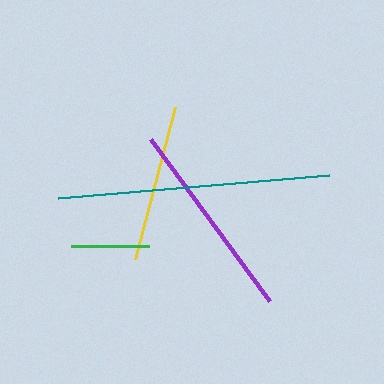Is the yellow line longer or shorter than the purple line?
The purple line is longer than the yellow line.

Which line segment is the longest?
The teal line is the longest at approximately 272 pixels.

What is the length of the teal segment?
The teal segment is approximately 272 pixels long.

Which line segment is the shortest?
The green line is the shortest at approximately 78 pixels.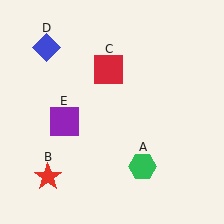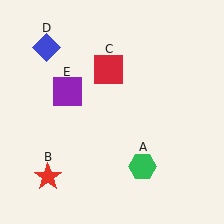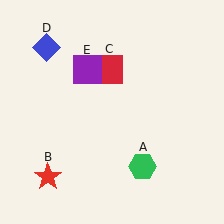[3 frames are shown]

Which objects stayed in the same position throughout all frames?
Green hexagon (object A) and red star (object B) and red square (object C) and blue diamond (object D) remained stationary.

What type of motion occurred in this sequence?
The purple square (object E) rotated clockwise around the center of the scene.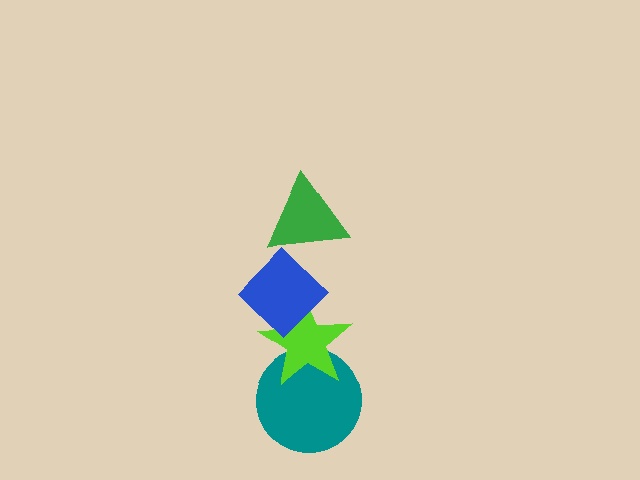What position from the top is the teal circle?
The teal circle is 4th from the top.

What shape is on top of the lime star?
The blue diamond is on top of the lime star.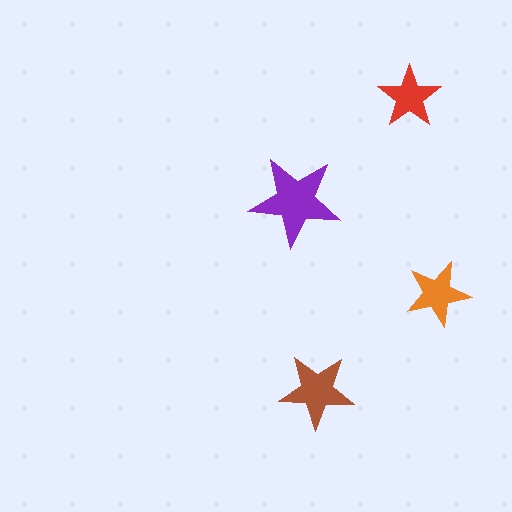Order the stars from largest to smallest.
the purple one, the brown one, the orange one, the red one.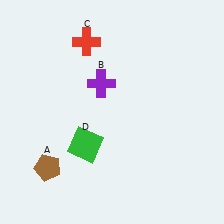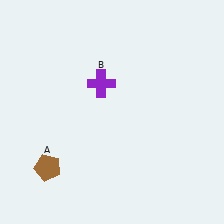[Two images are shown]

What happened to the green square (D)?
The green square (D) was removed in Image 2. It was in the bottom-left area of Image 1.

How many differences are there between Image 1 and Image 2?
There are 2 differences between the two images.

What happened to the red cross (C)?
The red cross (C) was removed in Image 2. It was in the top-left area of Image 1.